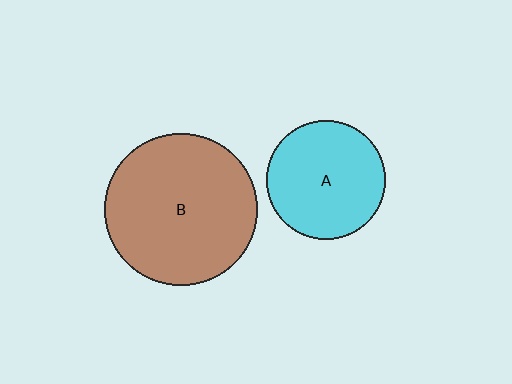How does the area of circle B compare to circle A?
Approximately 1.6 times.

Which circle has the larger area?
Circle B (brown).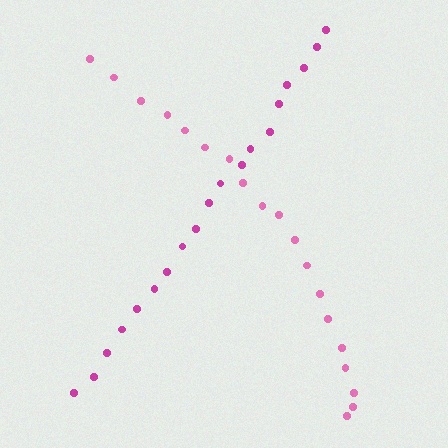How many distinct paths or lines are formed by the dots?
There are 2 distinct paths.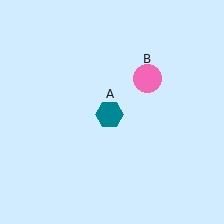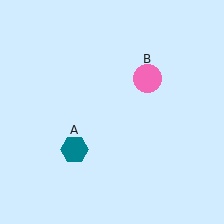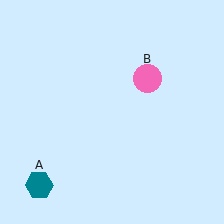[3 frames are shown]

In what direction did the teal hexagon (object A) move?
The teal hexagon (object A) moved down and to the left.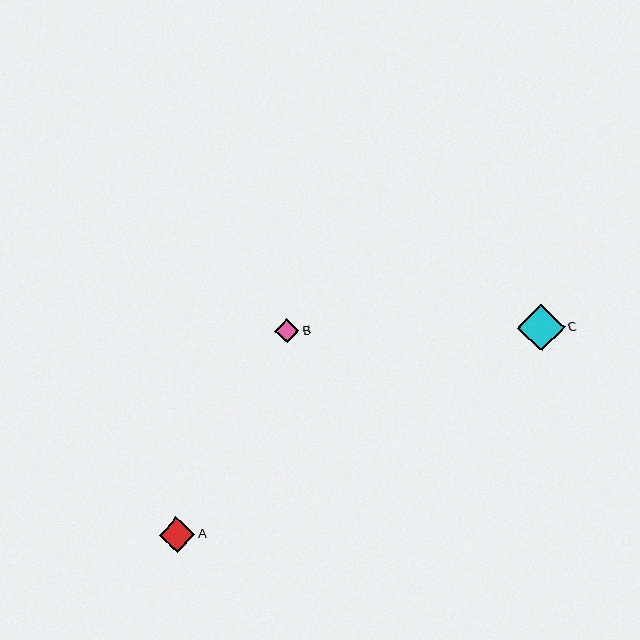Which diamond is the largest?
Diamond C is the largest with a size of approximately 48 pixels.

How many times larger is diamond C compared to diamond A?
Diamond C is approximately 1.3 times the size of diamond A.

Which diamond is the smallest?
Diamond B is the smallest with a size of approximately 24 pixels.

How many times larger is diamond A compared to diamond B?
Diamond A is approximately 1.5 times the size of diamond B.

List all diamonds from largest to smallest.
From largest to smallest: C, A, B.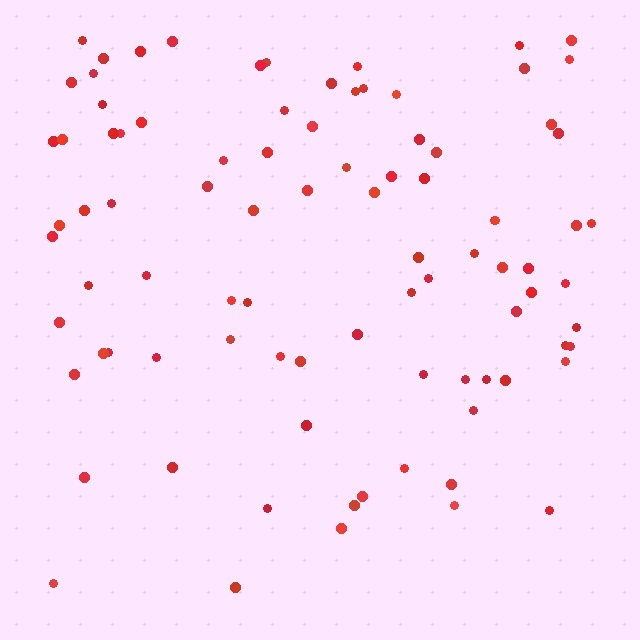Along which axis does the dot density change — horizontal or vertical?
Vertical.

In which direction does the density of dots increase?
From bottom to top, with the top side densest.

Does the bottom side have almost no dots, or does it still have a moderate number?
Still a moderate number, just noticeably fewer than the top.